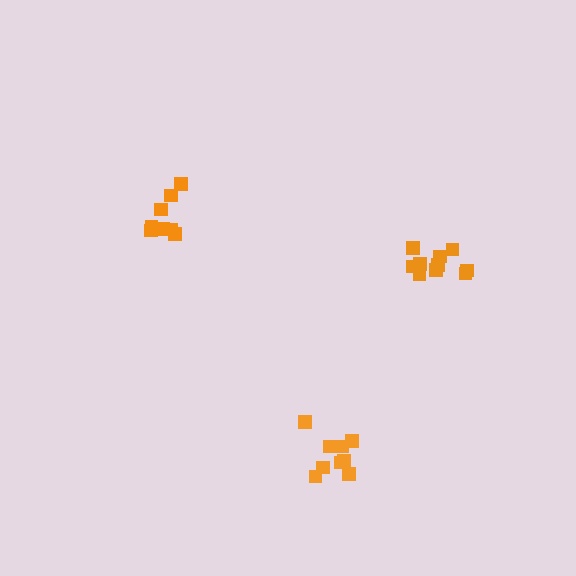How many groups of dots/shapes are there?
There are 3 groups.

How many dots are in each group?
Group 1: 9 dots, Group 2: 8 dots, Group 3: 10 dots (27 total).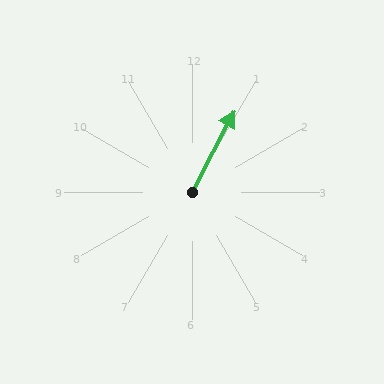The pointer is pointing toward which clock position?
Roughly 1 o'clock.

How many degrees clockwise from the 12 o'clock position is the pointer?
Approximately 27 degrees.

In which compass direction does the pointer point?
Northeast.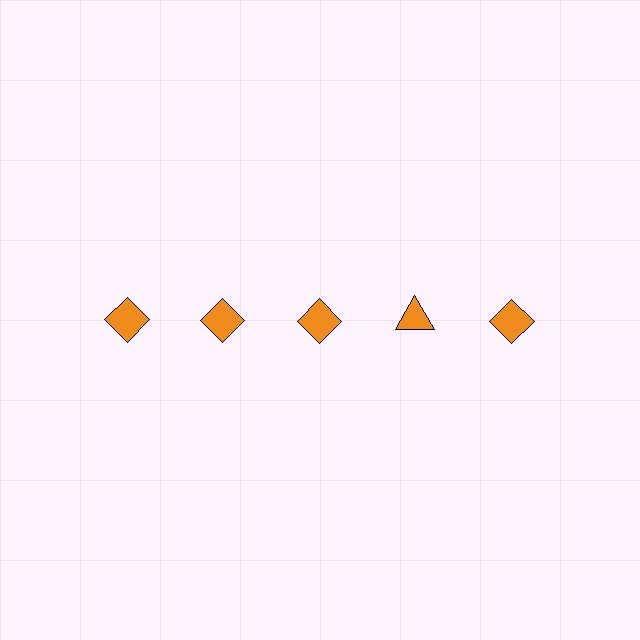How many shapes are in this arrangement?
There are 5 shapes arranged in a grid pattern.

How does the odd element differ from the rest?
It has a different shape: triangle instead of diamond.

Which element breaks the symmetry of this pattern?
The orange triangle in the top row, second from right column breaks the symmetry. All other shapes are orange diamonds.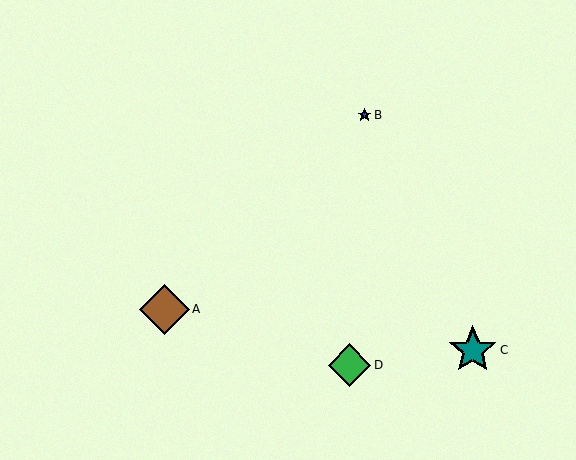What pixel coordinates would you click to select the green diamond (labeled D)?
Click at (350, 365) to select the green diamond D.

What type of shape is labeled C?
Shape C is a teal star.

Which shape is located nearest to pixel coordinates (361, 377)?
The green diamond (labeled D) at (350, 365) is nearest to that location.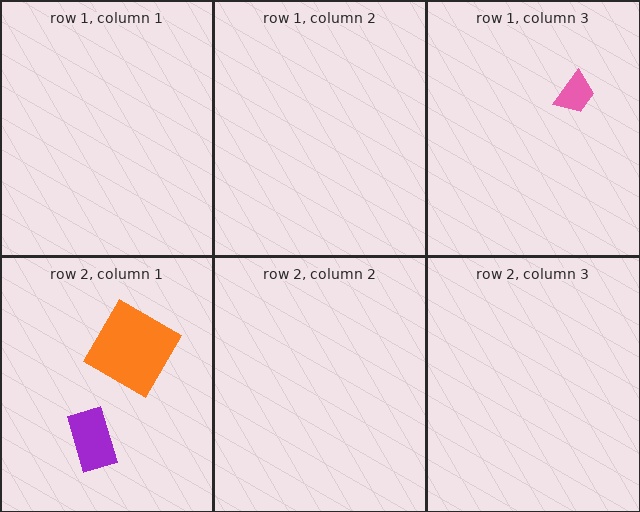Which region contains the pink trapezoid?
The row 1, column 3 region.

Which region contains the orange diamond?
The row 2, column 1 region.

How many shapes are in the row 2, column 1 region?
2.